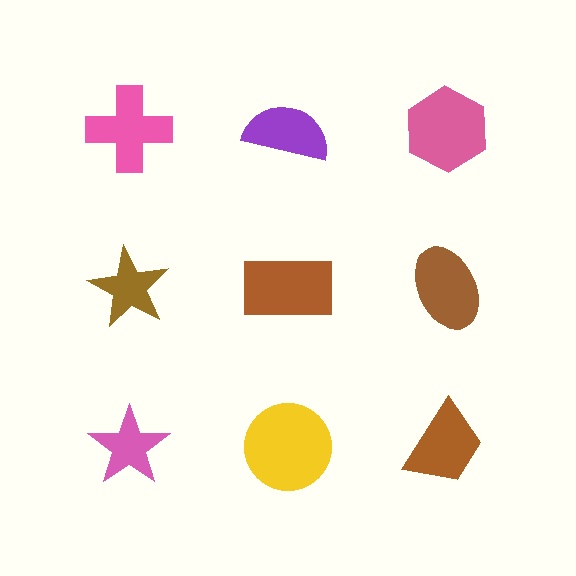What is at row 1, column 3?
A pink hexagon.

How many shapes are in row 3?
3 shapes.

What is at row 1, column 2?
A purple semicircle.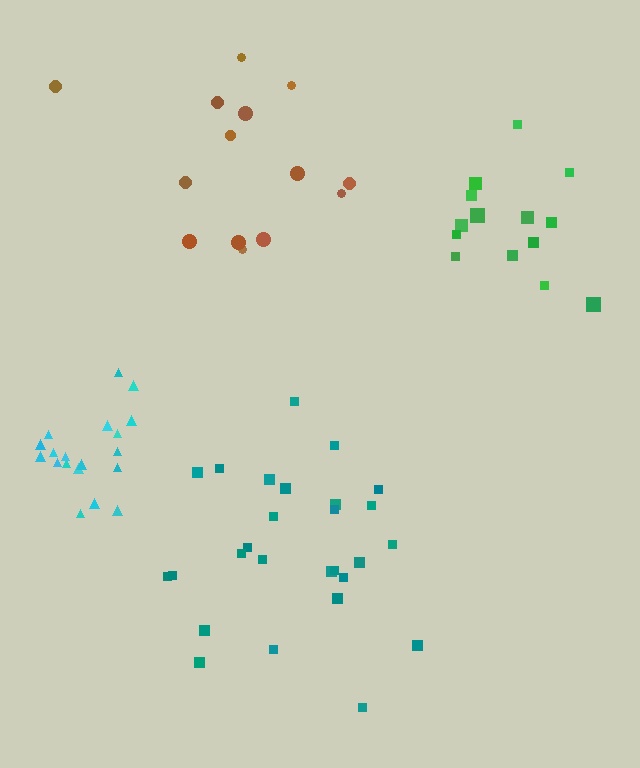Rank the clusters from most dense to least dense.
cyan, green, teal, brown.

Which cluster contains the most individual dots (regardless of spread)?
Teal (27).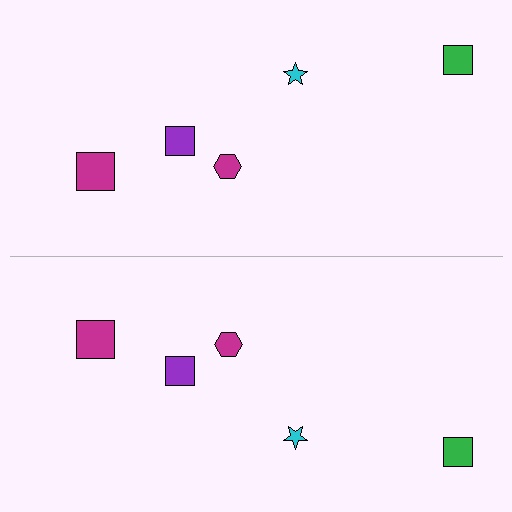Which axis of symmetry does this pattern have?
The pattern has a horizontal axis of symmetry running through the center of the image.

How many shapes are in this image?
There are 10 shapes in this image.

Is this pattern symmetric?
Yes, this pattern has bilateral (reflection) symmetry.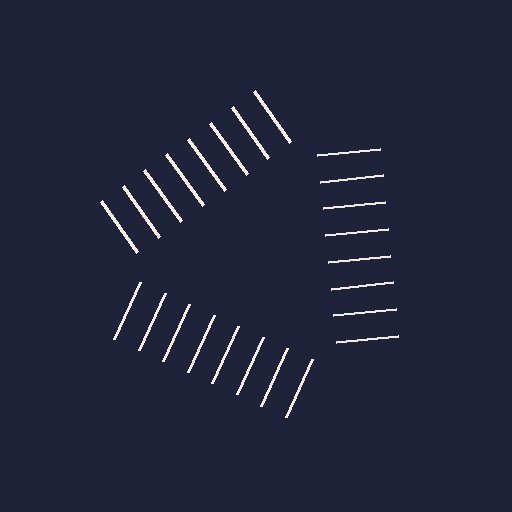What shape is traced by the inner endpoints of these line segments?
An illusory triangle — the line segments terminate on its edges but no continuous stroke is drawn.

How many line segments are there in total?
24 — 8 along each of the 3 edges.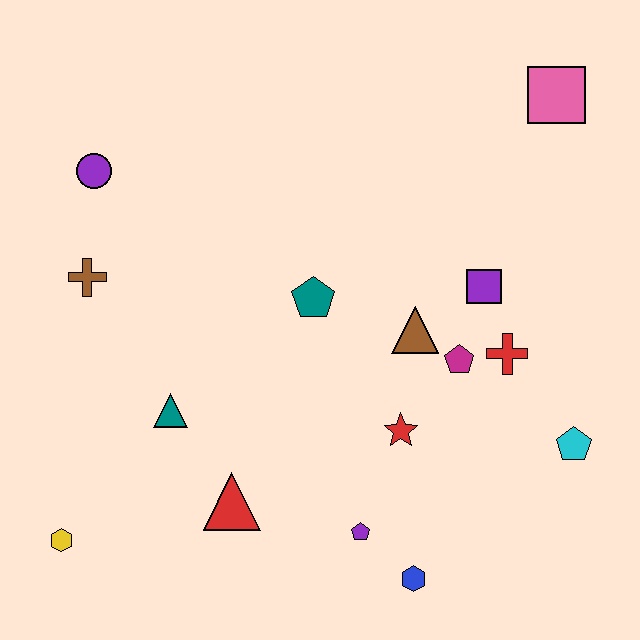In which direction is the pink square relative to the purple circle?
The pink square is to the right of the purple circle.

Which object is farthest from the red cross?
The yellow hexagon is farthest from the red cross.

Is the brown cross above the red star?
Yes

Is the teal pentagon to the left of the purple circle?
No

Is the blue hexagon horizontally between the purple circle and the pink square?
Yes